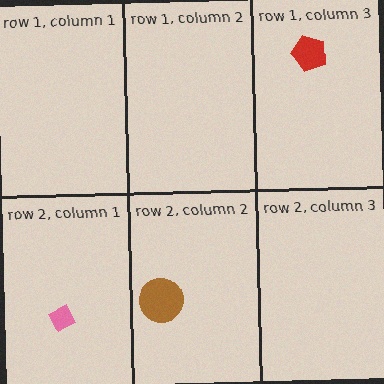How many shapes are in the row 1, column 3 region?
1.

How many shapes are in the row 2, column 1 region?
1.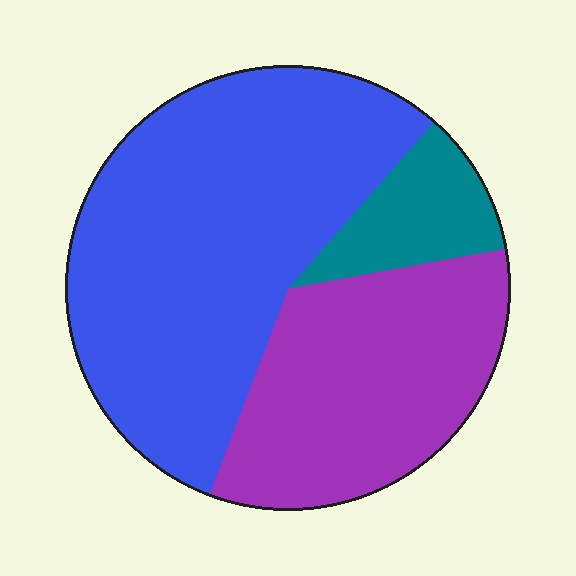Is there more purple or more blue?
Blue.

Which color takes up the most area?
Blue, at roughly 55%.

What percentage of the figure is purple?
Purple takes up between a quarter and a half of the figure.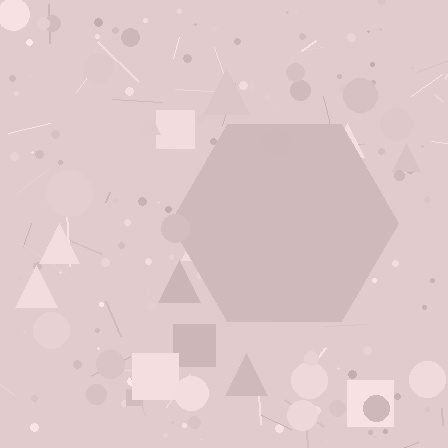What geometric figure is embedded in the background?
A hexagon is embedded in the background.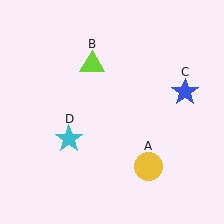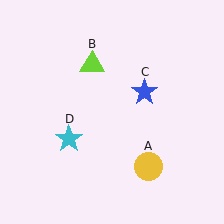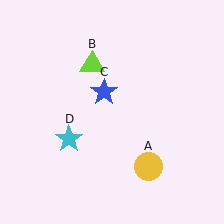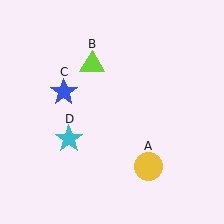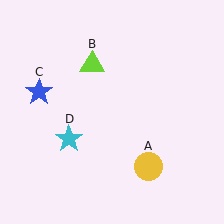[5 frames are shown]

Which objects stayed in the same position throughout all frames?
Yellow circle (object A) and lime triangle (object B) and cyan star (object D) remained stationary.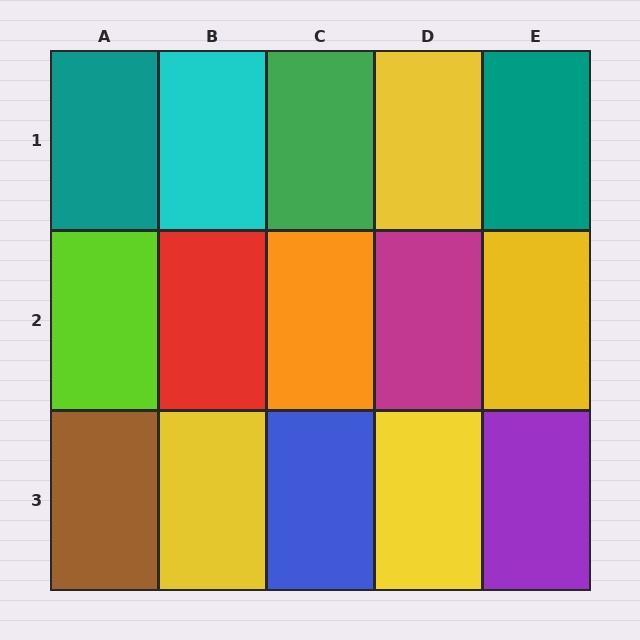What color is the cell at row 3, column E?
Purple.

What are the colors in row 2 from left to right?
Lime, red, orange, magenta, yellow.